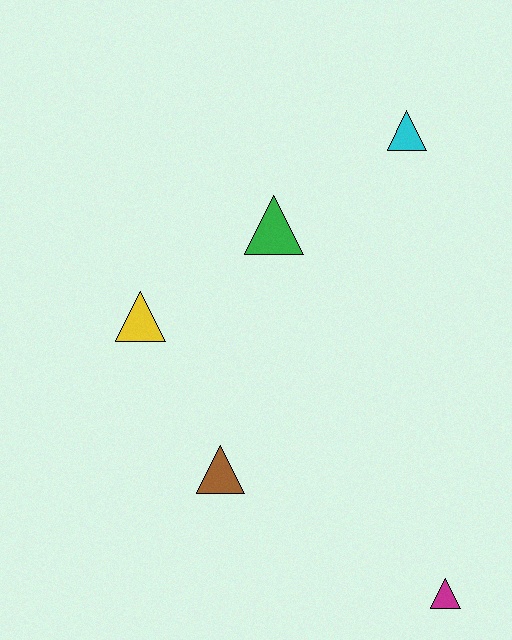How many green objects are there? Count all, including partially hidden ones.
There is 1 green object.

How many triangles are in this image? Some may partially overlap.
There are 5 triangles.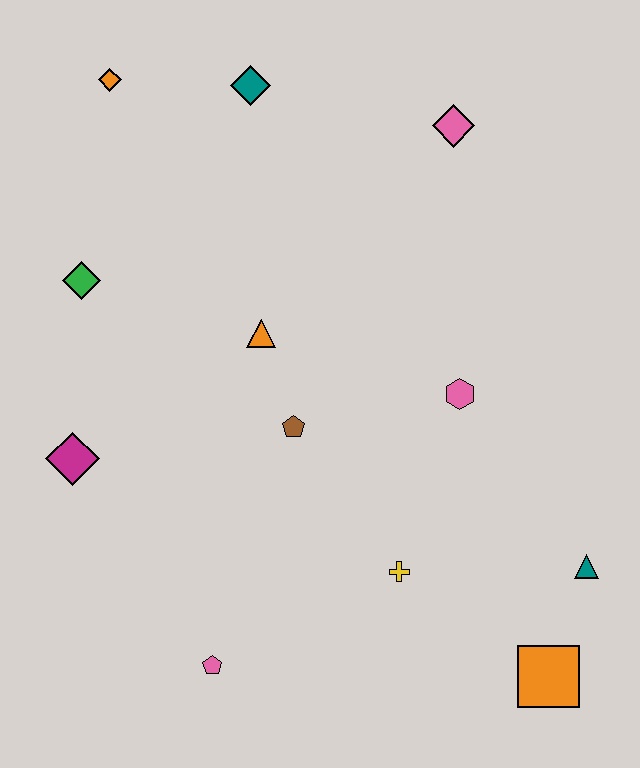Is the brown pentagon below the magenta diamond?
No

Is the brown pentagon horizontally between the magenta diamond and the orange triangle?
No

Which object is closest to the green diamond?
The magenta diamond is closest to the green diamond.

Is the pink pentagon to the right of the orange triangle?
No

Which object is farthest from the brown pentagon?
The orange diamond is farthest from the brown pentagon.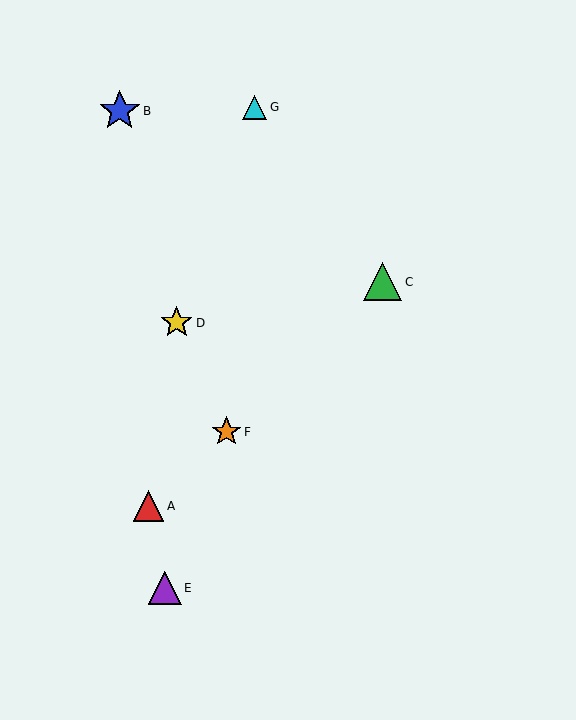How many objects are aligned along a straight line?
3 objects (A, C, F) are aligned along a straight line.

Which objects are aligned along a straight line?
Objects A, C, F are aligned along a straight line.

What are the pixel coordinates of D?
Object D is at (177, 323).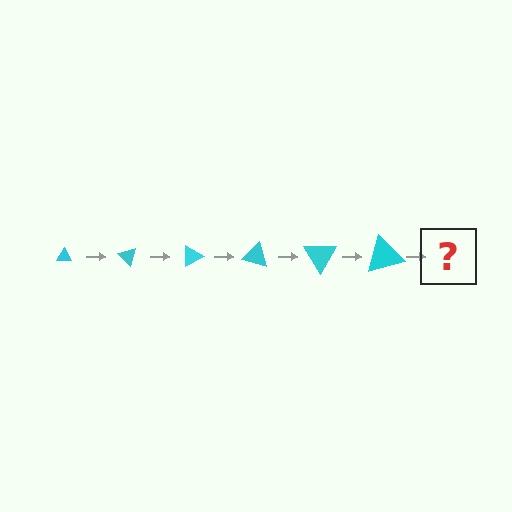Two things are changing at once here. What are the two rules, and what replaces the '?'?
The two rules are that the triangle grows larger each step and it rotates 45 degrees each step. The '?' should be a triangle, larger than the previous one and rotated 270 degrees from the start.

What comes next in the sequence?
The next element should be a triangle, larger than the previous one and rotated 270 degrees from the start.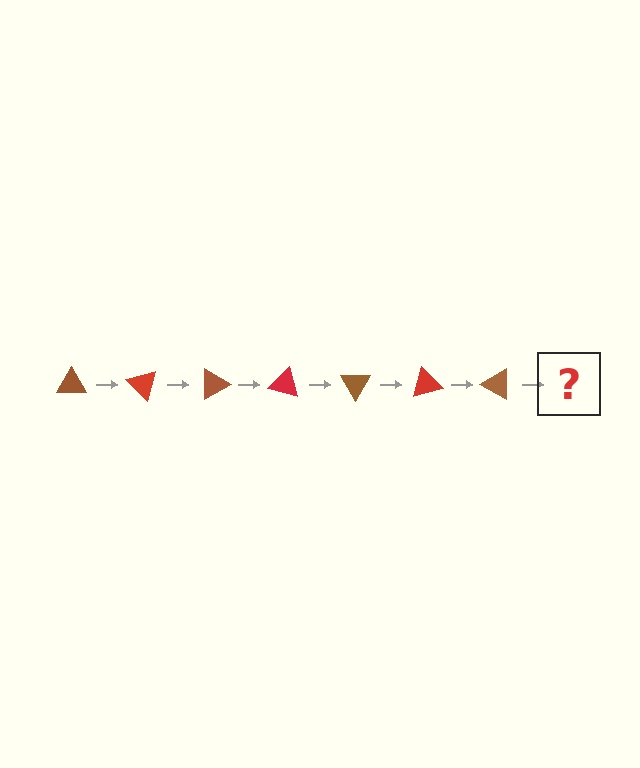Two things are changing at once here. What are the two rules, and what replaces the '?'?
The two rules are that it rotates 45 degrees each step and the color cycles through brown and red. The '?' should be a red triangle, rotated 315 degrees from the start.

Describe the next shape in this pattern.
It should be a red triangle, rotated 315 degrees from the start.